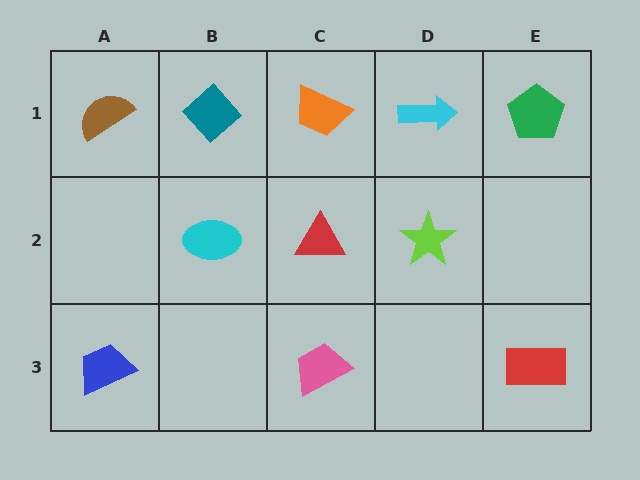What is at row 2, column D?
A lime star.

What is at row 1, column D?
A cyan arrow.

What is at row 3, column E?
A red rectangle.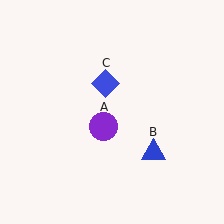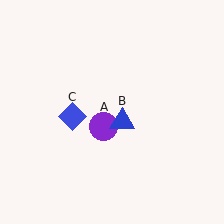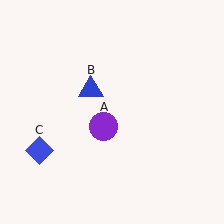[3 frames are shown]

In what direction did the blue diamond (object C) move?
The blue diamond (object C) moved down and to the left.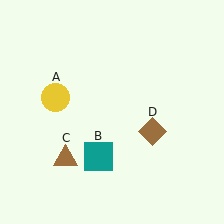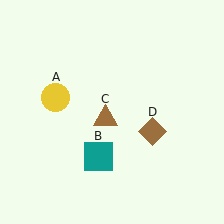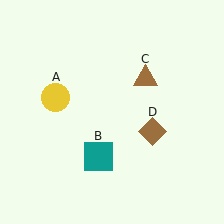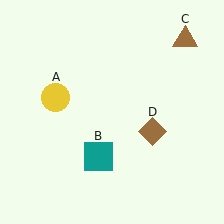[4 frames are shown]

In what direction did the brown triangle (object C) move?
The brown triangle (object C) moved up and to the right.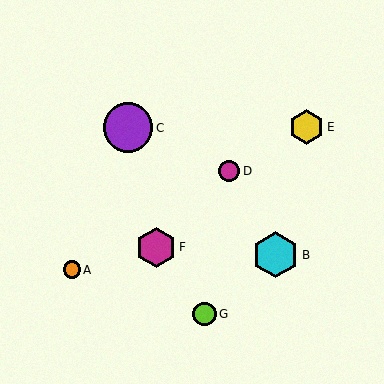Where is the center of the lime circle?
The center of the lime circle is at (205, 314).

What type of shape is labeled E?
Shape E is a yellow hexagon.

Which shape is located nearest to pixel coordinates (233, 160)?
The magenta circle (labeled D) at (229, 171) is nearest to that location.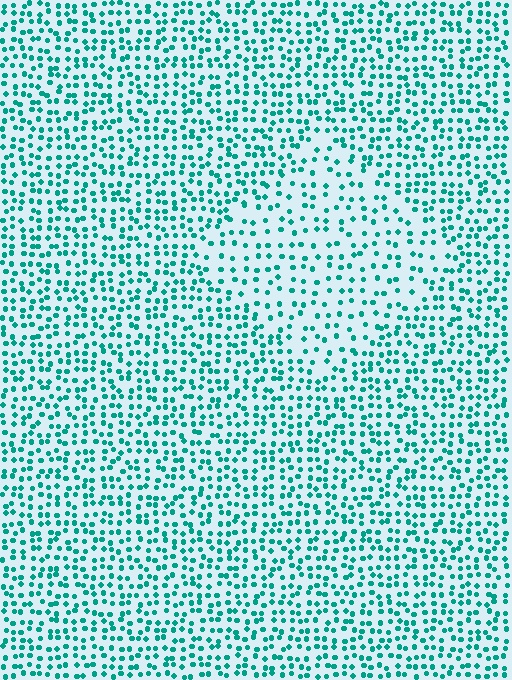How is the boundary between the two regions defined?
The boundary is defined by a change in element density (approximately 1.8x ratio). All elements are the same color, size, and shape.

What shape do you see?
I see a diamond.